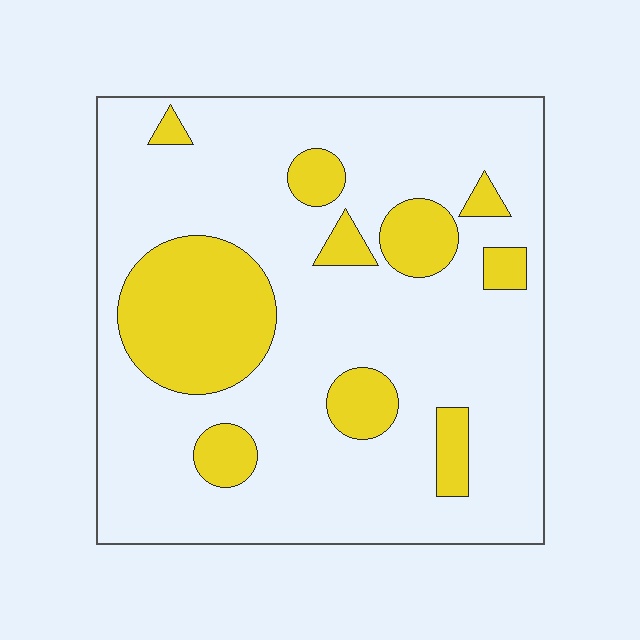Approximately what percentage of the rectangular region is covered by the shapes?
Approximately 20%.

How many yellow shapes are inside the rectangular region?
10.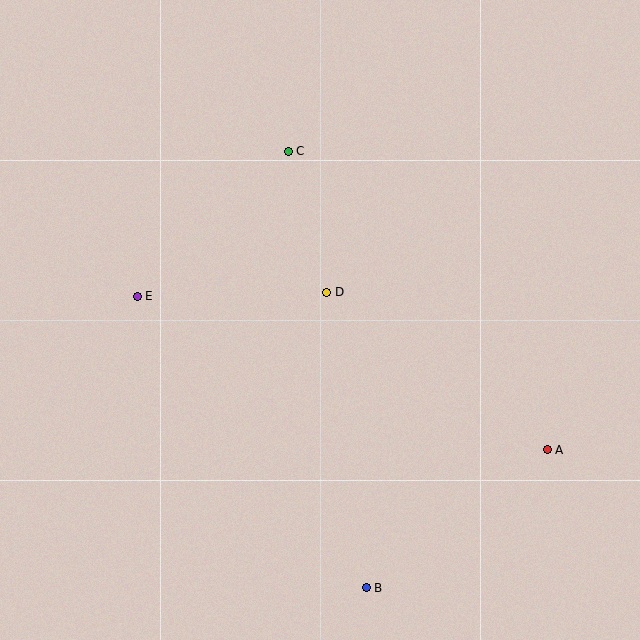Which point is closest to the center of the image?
Point D at (327, 292) is closest to the center.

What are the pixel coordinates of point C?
Point C is at (288, 151).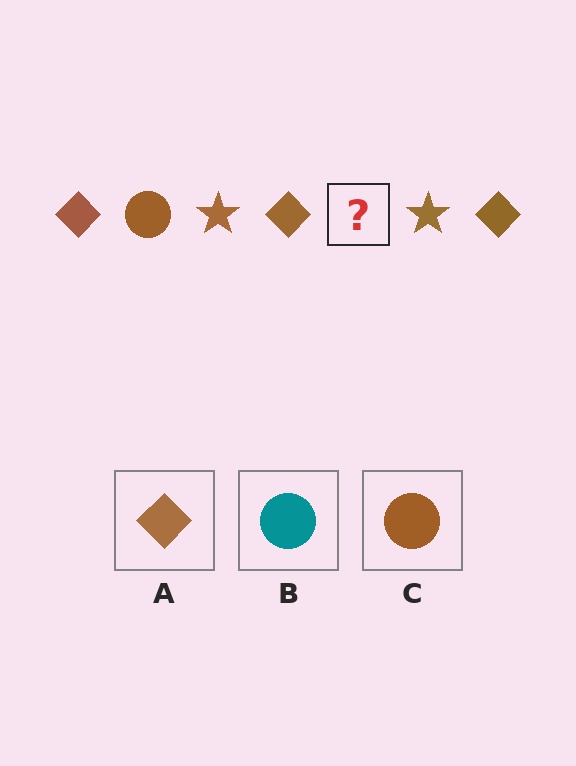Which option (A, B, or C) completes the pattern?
C.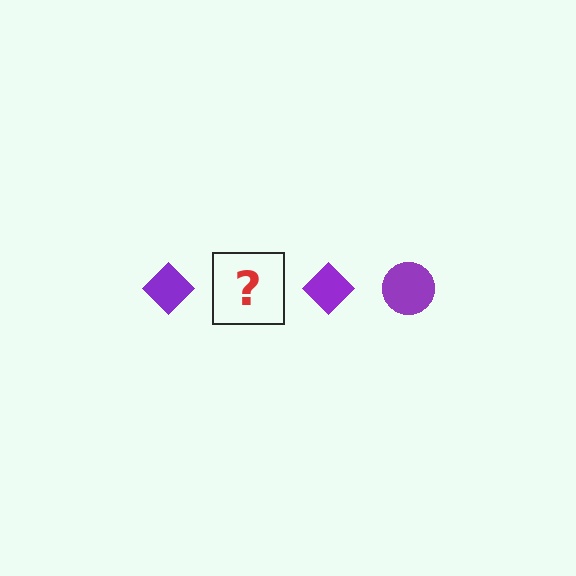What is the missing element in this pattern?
The missing element is a purple circle.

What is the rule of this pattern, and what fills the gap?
The rule is that the pattern cycles through diamond, circle shapes in purple. The gap should be filled with a purple circle.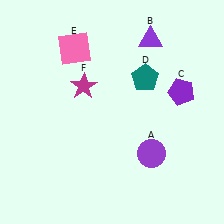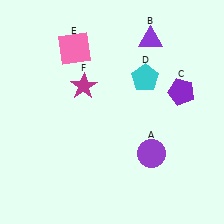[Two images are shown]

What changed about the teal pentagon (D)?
In Image 1, D is teal. In Image 2, it changed to cyan.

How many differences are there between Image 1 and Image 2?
There is 1 difference between the two images.